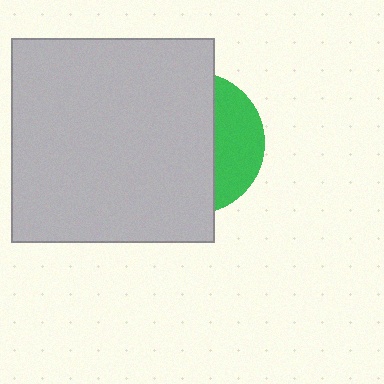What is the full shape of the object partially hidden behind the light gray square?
The partially hidden object is a green circle.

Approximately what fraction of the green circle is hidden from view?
Roughly 69% of the green circle is hidden behind the light gray square.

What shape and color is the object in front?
The object in front is a light gray square.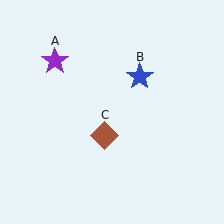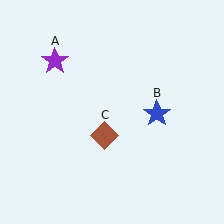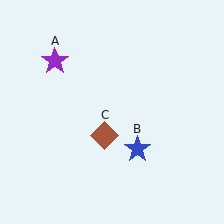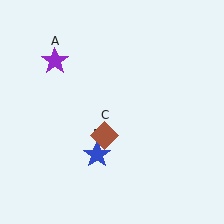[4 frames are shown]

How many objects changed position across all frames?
1 object changed position: blue star (object B).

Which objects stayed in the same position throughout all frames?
Purple star (object A) and brown diamond (object C) remained stationary.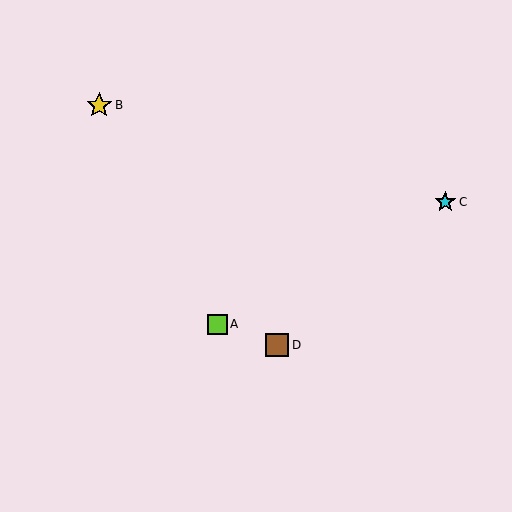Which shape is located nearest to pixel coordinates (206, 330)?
The lime square (labeled A) at (217, 324) is nearest to that location.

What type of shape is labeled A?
Shape A is a lime square.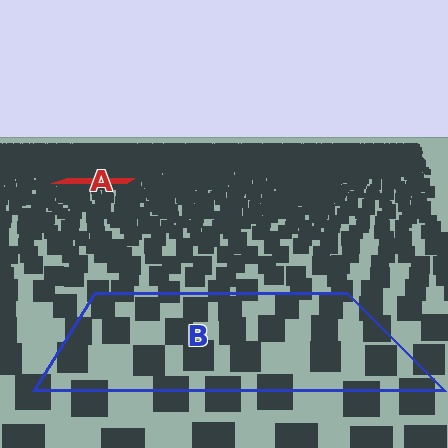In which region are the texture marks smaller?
The texture marks are smaller in region A, because it is farther away.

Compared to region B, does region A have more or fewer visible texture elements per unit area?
Region A has more texture elements per unit area — they are packed more densely because it is farther away.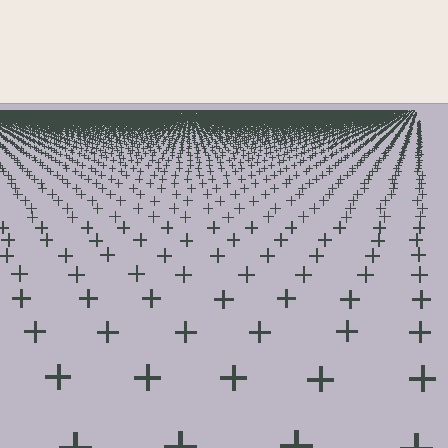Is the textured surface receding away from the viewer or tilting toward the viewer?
The surface is receding away from the viewer. Texture elements get smaller and denser toward the top.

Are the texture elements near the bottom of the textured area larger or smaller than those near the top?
Larger. Near the bottom, elements are closer to the viewer and appear at a bigger on-screen size.